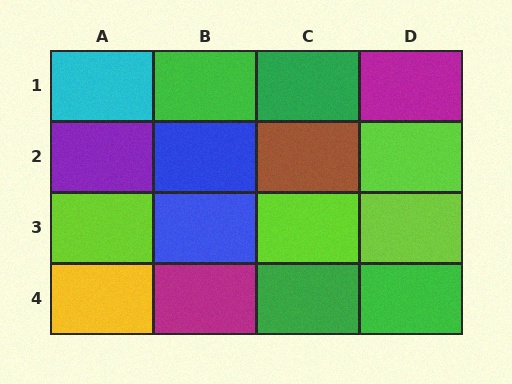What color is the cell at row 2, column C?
Brown.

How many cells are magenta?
2 cells are magenta.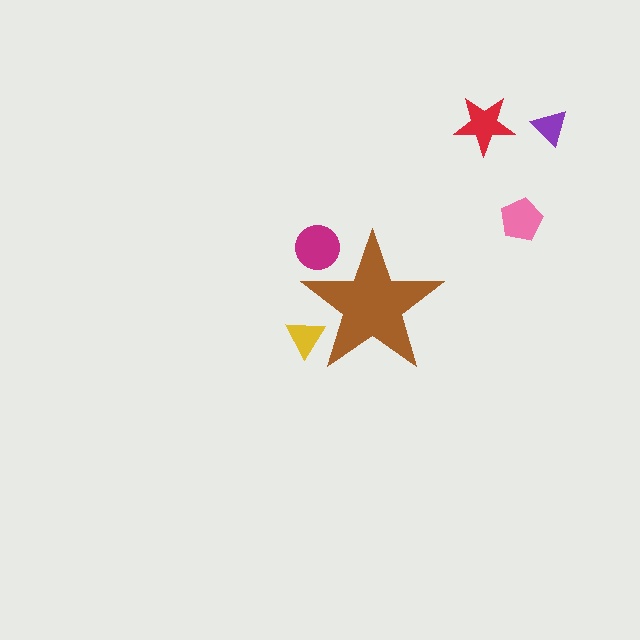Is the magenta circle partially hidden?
Yes, the magenta circle is partially hidden behind the brown star.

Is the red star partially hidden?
No, the red star is fully visible.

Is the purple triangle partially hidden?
No, the purple triangle is fully visible.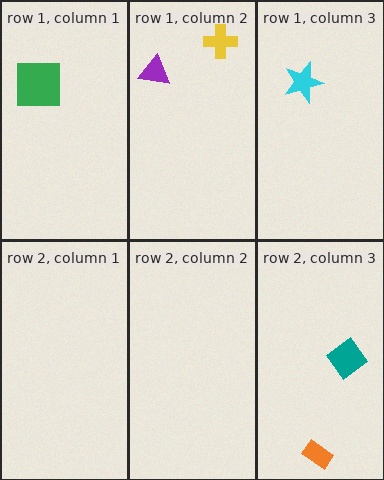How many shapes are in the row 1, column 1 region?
1.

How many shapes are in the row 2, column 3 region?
2.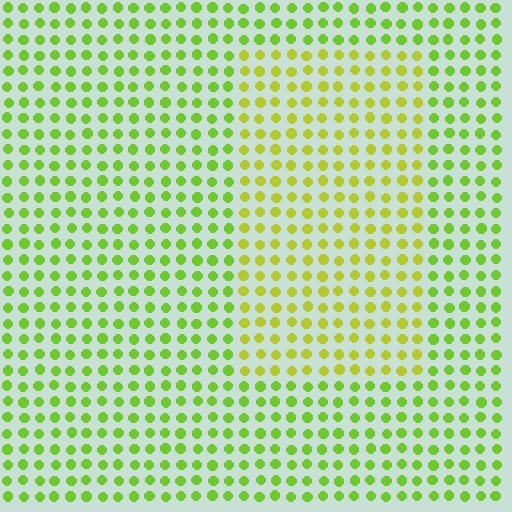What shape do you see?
I see a rectangle.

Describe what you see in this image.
The image is filled with small lime elements in a uniform arrangement. A rectangle-shaped region is visible where the elements are tinted to a slightly different hue, forming a subtle color boundary.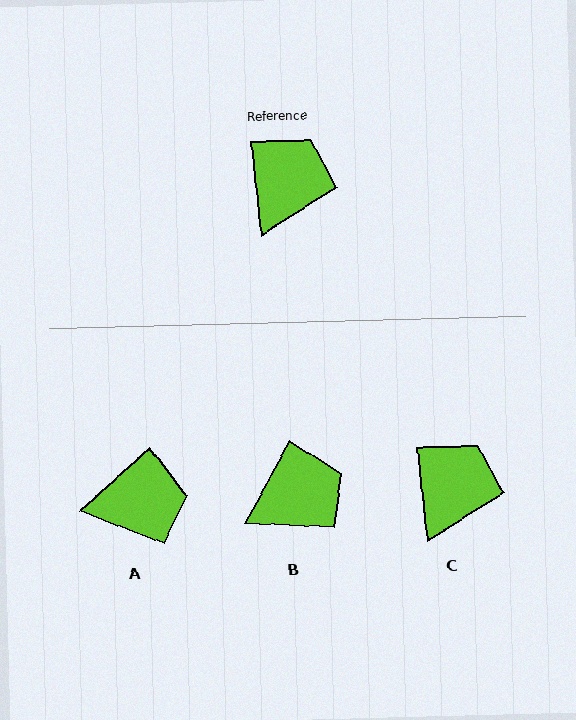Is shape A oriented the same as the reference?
No, it is off by about 54 degrees.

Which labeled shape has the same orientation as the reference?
C.